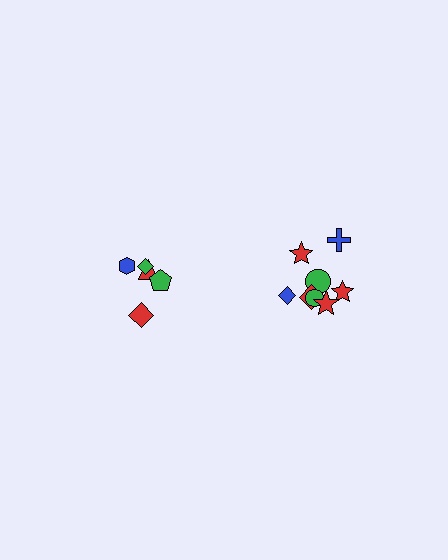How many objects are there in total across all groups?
There are 13 objects.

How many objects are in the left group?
There are 5 objects.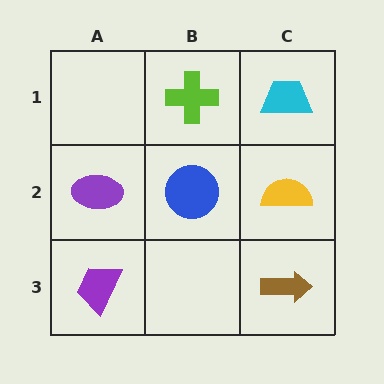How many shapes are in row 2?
3 shapes.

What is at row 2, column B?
A blue circle.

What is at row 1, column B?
A lime cross.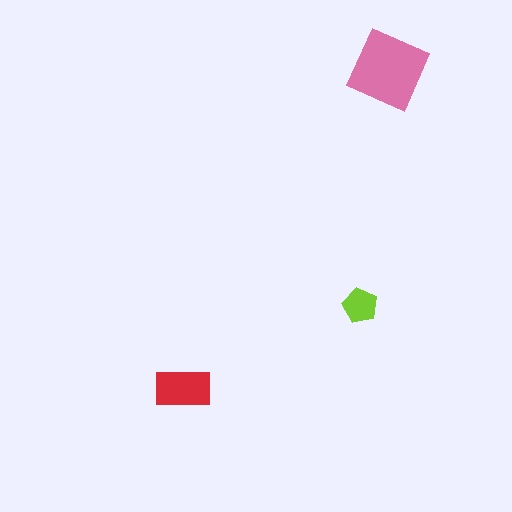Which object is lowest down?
The red rectangle is bottommost.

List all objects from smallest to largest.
The lime pentagon, the red rectangle, the pink square.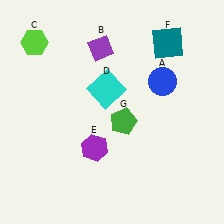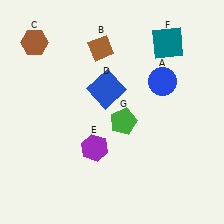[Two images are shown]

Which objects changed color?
B changed from purple to brown. C changed from lime to brown. D changed from cyan to blue.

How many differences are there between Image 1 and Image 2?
There are 3 differences between the two images.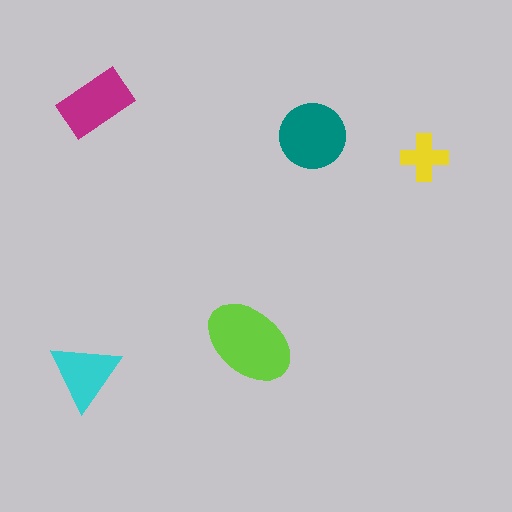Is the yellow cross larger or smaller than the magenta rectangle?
Smaller.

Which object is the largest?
The lime ellipse.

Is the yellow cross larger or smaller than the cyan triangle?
Smaller.